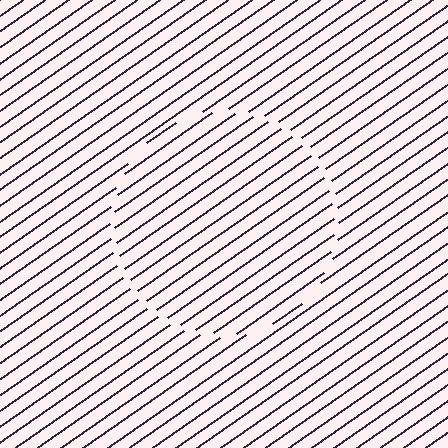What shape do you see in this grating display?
An illusory circle. The interior of the shape contains the same grating, shifted by half a period — the contour is defined by the phase discontinuity where line-ends from the inner and outer gratings abut.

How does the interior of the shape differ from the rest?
The interior of the shape contains the same grating, shifted by half a period — the contour is defined by the phase discontinuity where line-ends from the inner and outer gratings abut.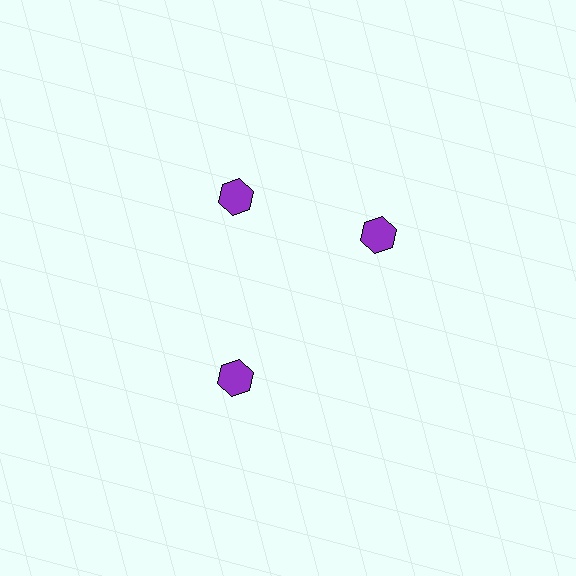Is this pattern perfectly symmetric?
No. The 3 purple hexagons are arranged in a ring, but one element near the 3 o'clock position is rotated out of alignment along the ring, breaking the 3-fold rotational symmetry.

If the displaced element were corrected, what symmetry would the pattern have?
It would have 3-fold rotational symmetry — the pattern would map onto itself every 120 degrees.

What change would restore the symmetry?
The symmetry would be restored by rotating it back into even spacing with its neighbors so that all 3 hexagons sit at equal angles and equal distance from the center.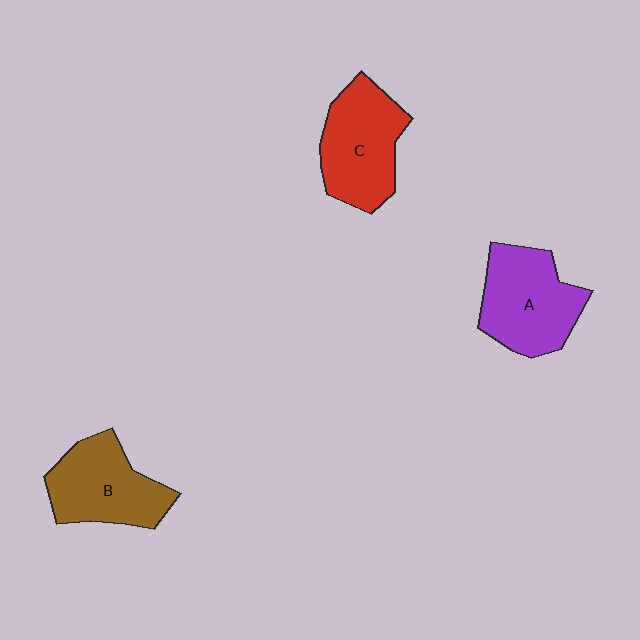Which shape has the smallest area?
Shape B (brown).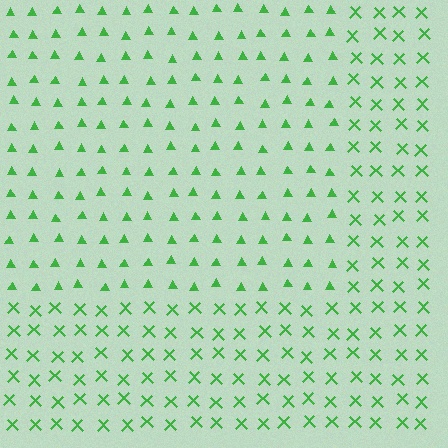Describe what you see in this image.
The image is filled with small green elements arranged in a uniform grid. A rectangle-shaped region contains triangles, while the surrounding area contains X marks. The boundary is defined purely by the change in element shape.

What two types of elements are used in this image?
The image uses triangles inside the rectangle region and X marks outside it.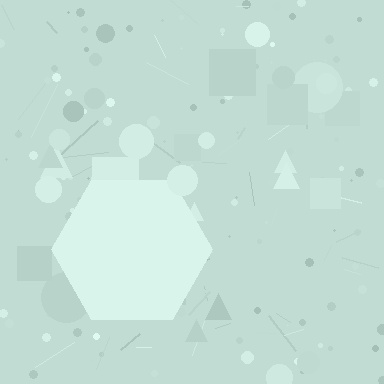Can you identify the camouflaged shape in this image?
The camouflaged shape is a hexagon.